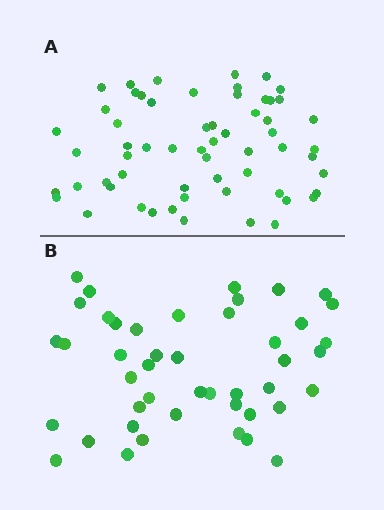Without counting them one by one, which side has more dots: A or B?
Region A (the top region) has more dots.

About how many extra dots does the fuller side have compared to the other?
Region A has approximately 15 more dots than region B.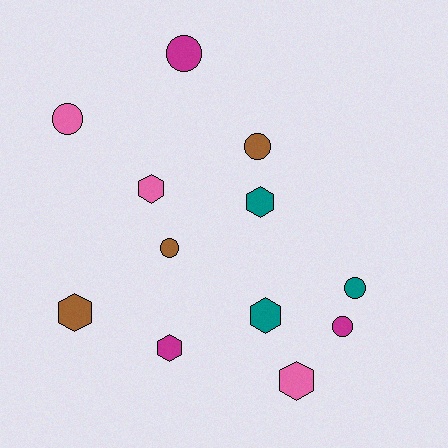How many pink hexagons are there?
There are 2 pink hexagons.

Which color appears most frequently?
Brown, with 3 objects.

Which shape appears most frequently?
Hexagon, with 6 objects.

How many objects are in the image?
There are 12 objects.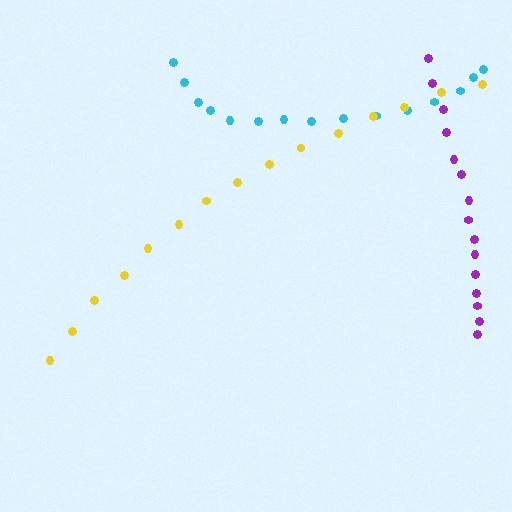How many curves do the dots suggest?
There are 3 distinct paths.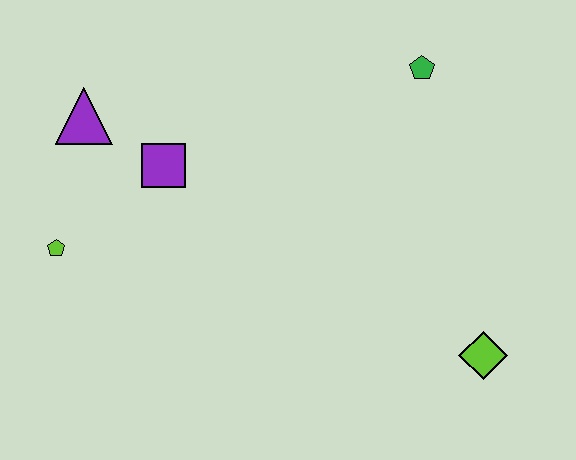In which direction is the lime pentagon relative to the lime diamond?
The lime pentagon is to the left of the lime diamond.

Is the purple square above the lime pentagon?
Yes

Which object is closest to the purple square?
The purple triangle is closest to the purple square.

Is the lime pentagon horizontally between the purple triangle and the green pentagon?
No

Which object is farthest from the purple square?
The lime diamond is farthest from the purple square.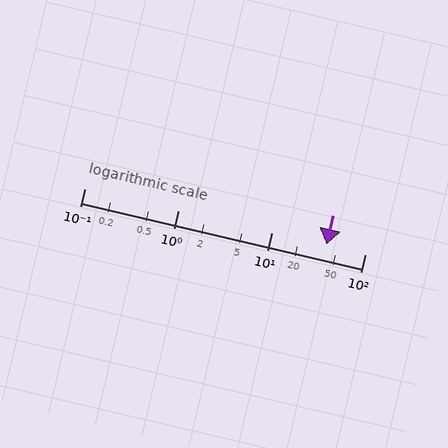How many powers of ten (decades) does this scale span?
The scale spans 3 decades, from 0.1 to 100.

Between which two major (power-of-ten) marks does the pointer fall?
The pointer is between 10 and 100.